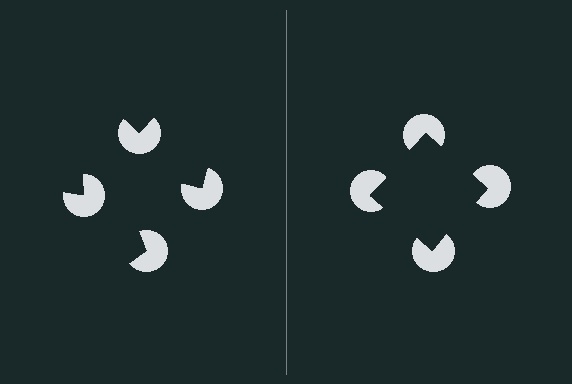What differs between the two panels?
The pac-man discs are positioned identically on both sides; only the wedge orientations differ. On the right they align to a square; on the left they are misaligned.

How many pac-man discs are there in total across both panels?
8 — 4 on each side.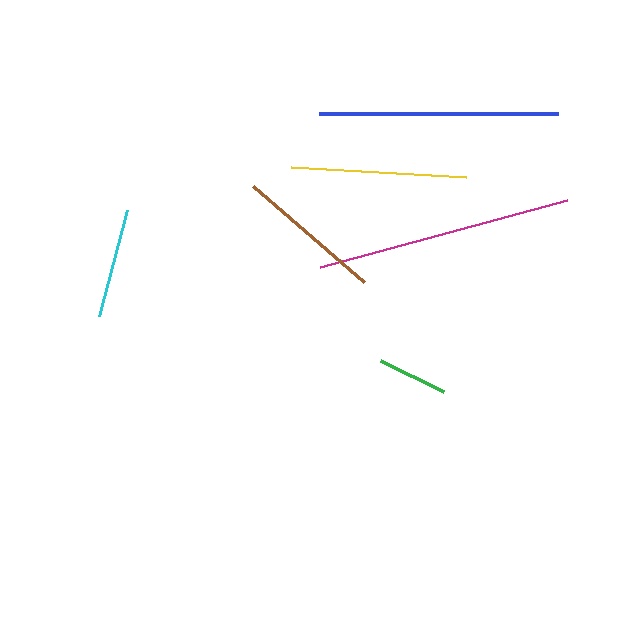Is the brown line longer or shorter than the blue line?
The blue line is longer than the brown line.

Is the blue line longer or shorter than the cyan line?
The blue line is longer than the cyan line.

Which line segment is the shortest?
The green line is the shortest at approximately 71 pixels.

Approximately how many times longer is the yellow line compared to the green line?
The yellow line is approximately 2.5 times the length of the green line.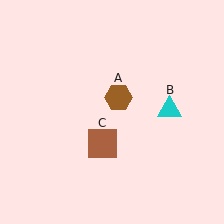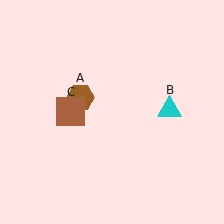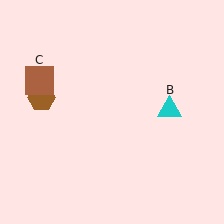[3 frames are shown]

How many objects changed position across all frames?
2 objects changed position: brown hexagon (object A), brown square (object C).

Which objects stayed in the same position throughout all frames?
Cyan triangle (object B) remained stationary.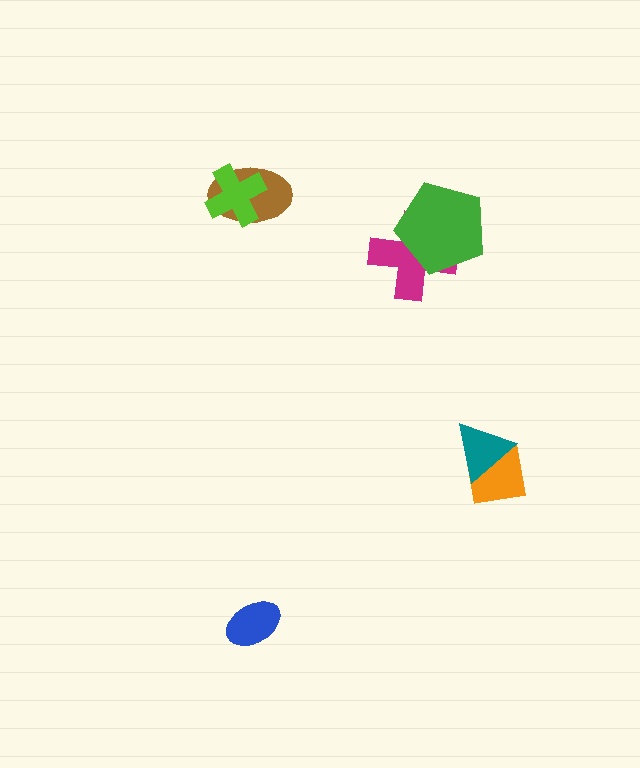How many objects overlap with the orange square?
1 object overlaps with the orange square.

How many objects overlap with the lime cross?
1 object overlaps with the lime cross.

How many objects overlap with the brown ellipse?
1 object overlaps with the brown ellipse.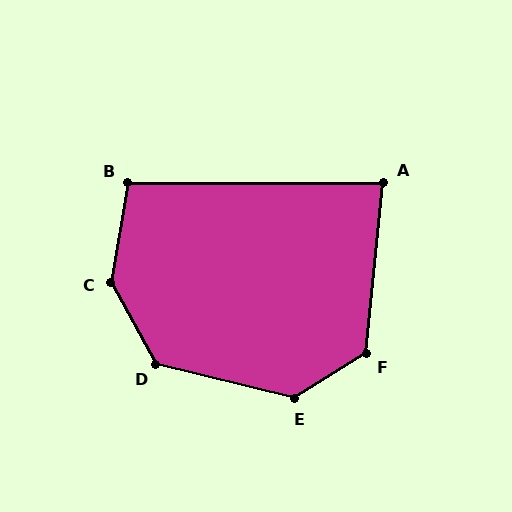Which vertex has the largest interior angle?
C, at approximately 142 degrees.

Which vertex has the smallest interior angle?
A, at approximately 84 degrees.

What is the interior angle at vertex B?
Approximately 100 degrees (obtuse).